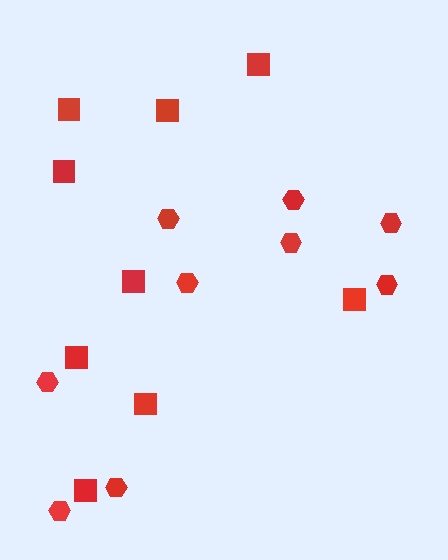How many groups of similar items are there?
There are 2 groups: one group of squares (9) and one group of hexagons (9).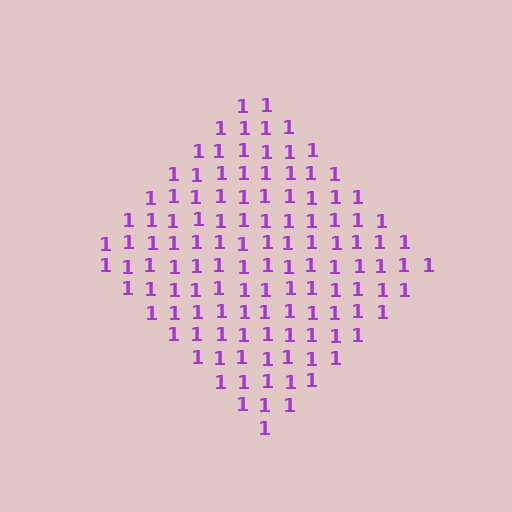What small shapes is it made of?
It is made of small digit 1's.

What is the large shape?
The large shape is a diamond.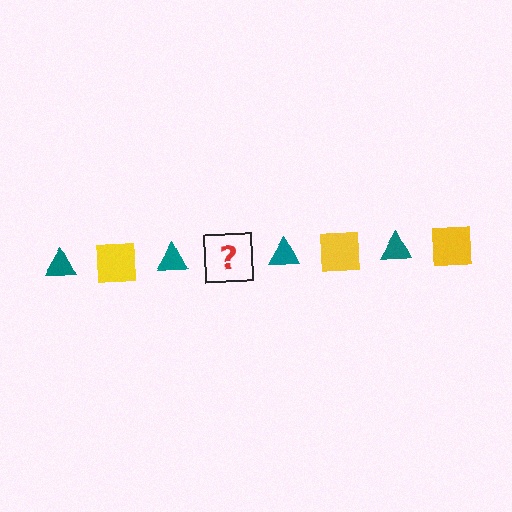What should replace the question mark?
The question mark should be replaced with a yellow square.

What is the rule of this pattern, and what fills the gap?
The rule is that the pattern alternates between teal triangle and yellow square. The gap should be filled with a yellow square.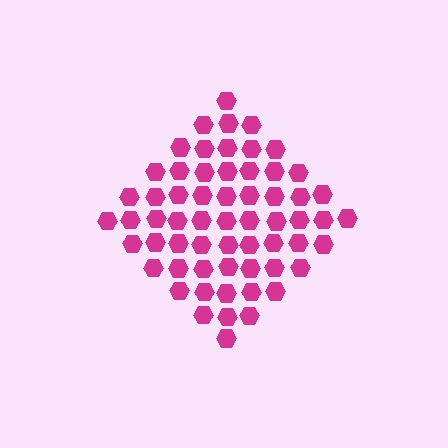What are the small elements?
The small elements are hexagons.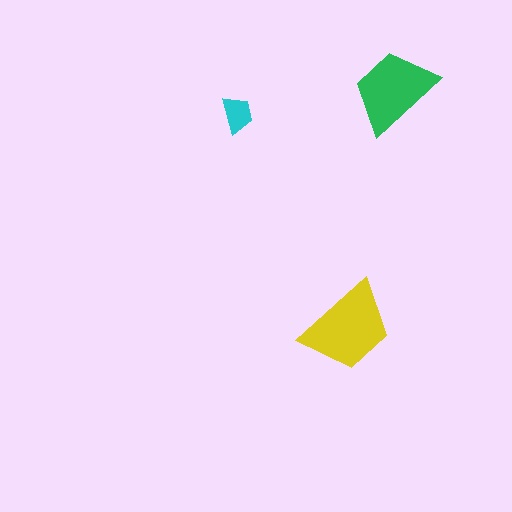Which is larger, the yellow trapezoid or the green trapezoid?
The yellow one.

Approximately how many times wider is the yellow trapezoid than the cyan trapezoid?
About 2.5 times wider.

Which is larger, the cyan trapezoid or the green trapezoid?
The green one.